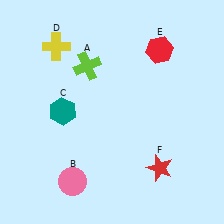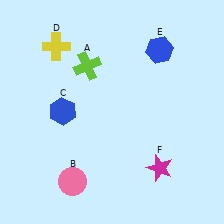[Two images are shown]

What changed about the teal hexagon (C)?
In Image 1, C is teal. In Image 2, it changed to blue.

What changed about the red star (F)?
In Image 1, F is red. In Image 2, it changed to magenta.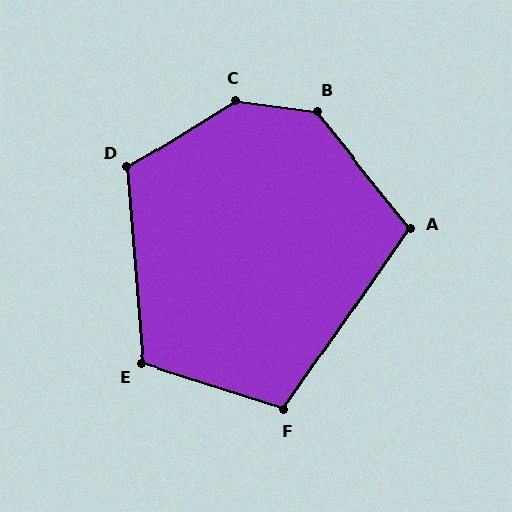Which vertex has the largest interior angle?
C, at approximately 141 degrees.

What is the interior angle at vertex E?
Approximately 112 degrees (obtuse).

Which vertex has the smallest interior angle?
F, at approximately 107 degrees.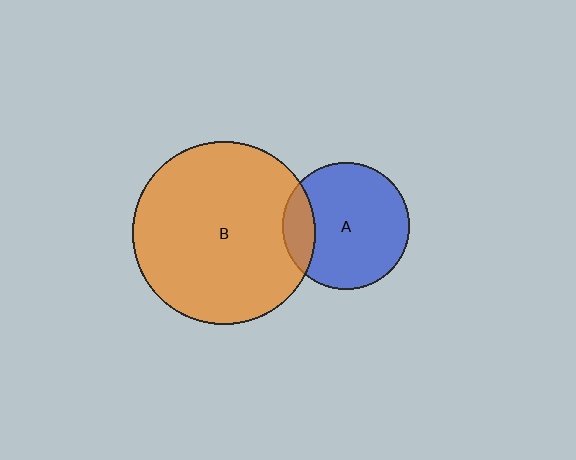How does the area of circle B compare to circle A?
Approximately 2.1 times.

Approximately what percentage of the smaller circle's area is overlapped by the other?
Approximately 15%.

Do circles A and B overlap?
Yes.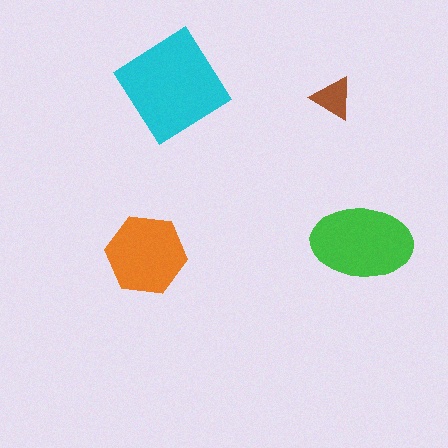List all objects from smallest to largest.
The brown triangle, the orange hexagon, the green ellipse, the cyan diamond.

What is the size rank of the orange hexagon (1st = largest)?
3rd.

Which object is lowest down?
The orange hexagon is bottommost.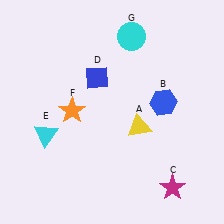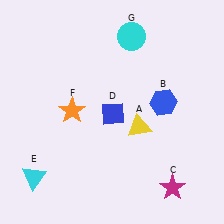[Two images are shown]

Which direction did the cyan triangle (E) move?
The cyan triangle (E) moved down.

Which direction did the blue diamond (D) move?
The blue diamond (D) moved down.